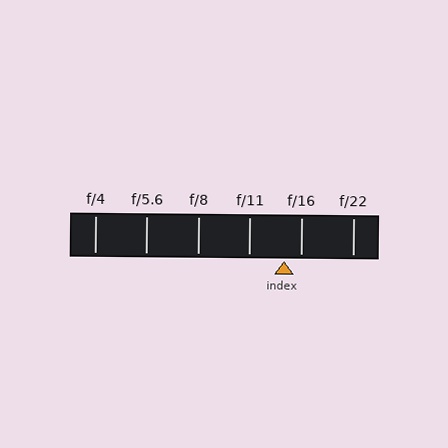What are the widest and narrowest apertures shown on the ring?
The widest aperture shown is f/4 and the narrowest is f/22.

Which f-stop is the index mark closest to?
The index mark is closest to f/16.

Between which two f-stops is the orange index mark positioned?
The index mark is between f/11 and f/16.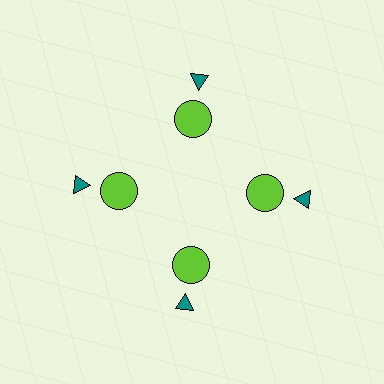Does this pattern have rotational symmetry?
Yes, this pattern has 4-fold rotational symmetry. It looks the same after rotating 90 degrees around the center.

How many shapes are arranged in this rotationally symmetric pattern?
There are 8 shapes, arranged in 4 groups of 2.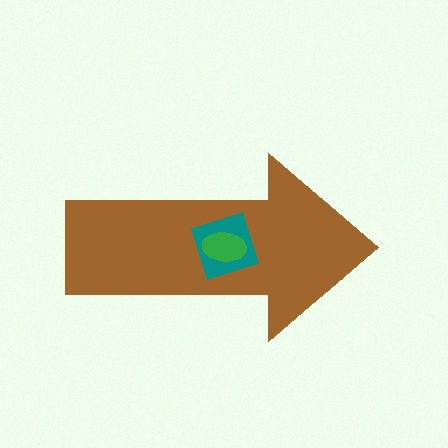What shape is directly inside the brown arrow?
The teal diamond.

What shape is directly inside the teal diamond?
The green ellipse.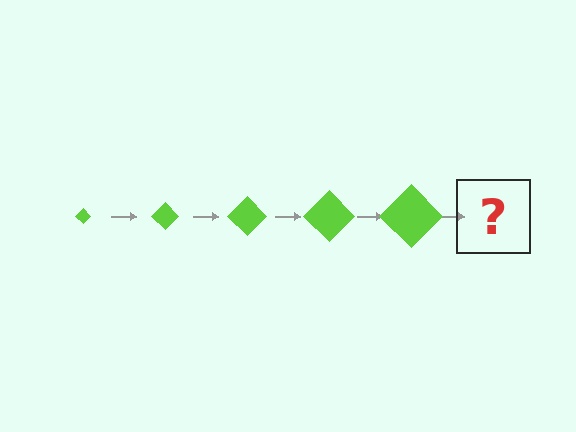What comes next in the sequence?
The next element should be a lime diamond, larger than the previous one.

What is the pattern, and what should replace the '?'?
The pattern is that the diamond gets progressively larger each step. The '?' should be a lime diamond, larger than the previous one.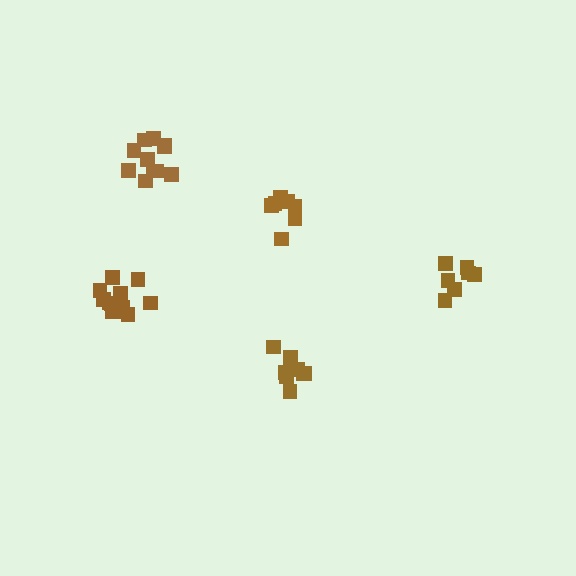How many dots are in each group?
Group 1: 7 dots, Group 2: 8 dots, Group 3: 13 dots, Group 4: 7 dots, Group 5: 11 dots (46 total).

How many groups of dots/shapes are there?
There are 5 groups.